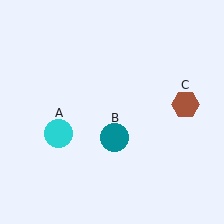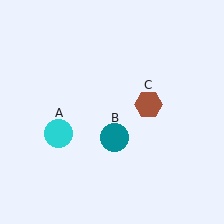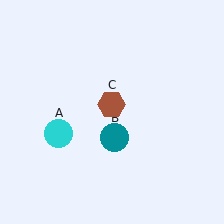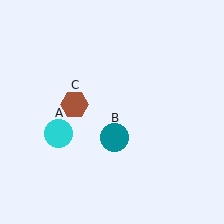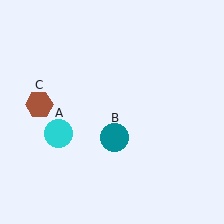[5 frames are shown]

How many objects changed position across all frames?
1 object changed position: brown hexagon (object C).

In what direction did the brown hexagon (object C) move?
The brown hexagon (object C) moved left.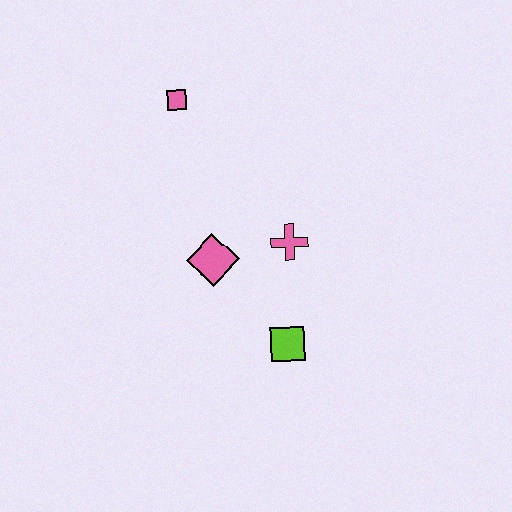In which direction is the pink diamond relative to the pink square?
The pink diamond is below the pink square.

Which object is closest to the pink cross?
The pink diamond is closest to the pink cross.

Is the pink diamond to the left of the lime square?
Yes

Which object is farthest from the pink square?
The lime square is farthest from the pink square.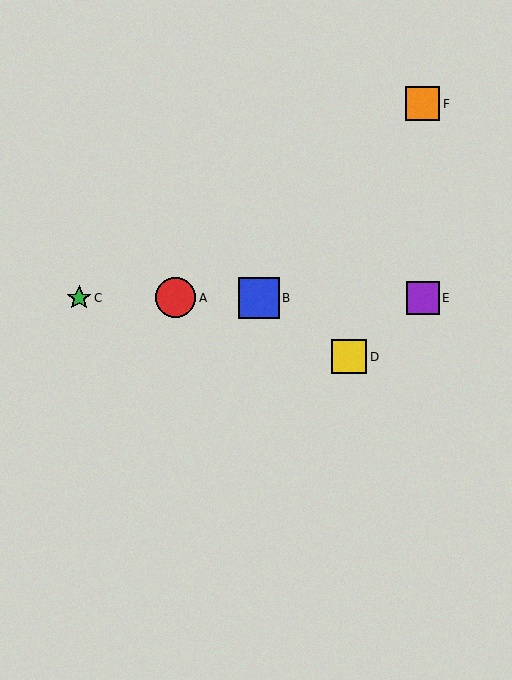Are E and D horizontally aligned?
No, E is at y≈298 and D is at y≈357.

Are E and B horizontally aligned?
Yes, both are at y≈298.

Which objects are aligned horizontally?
Objects A, B, C, E are aligned horizontally.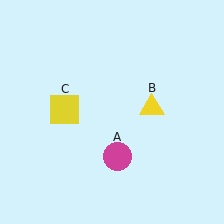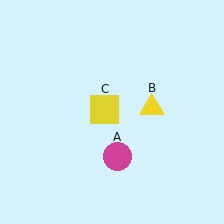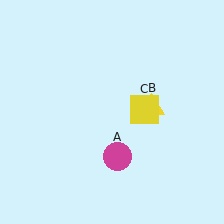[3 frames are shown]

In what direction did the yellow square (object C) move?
The yellow square (object C) moved right.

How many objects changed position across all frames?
1 object changed position: yellow square (object C).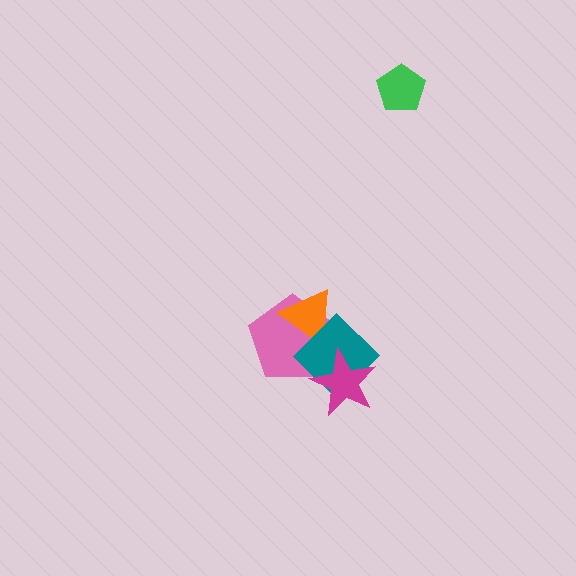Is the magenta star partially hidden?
No, no other shape covers it.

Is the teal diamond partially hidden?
Yes, it is partially covered by another shape.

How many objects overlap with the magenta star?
2 objects overlap with the magenta star.